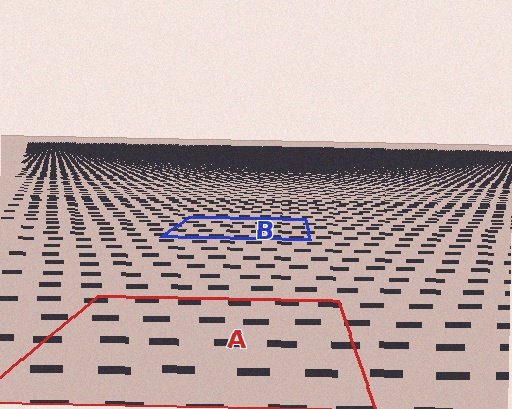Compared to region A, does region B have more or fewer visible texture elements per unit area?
Region B has more texture elements per unit area — they are packed more densely because it is farther away.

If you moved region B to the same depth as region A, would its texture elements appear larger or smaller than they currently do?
They would appear larger. At a closer depth, the same texture elements are projected at a bigger on-screen size.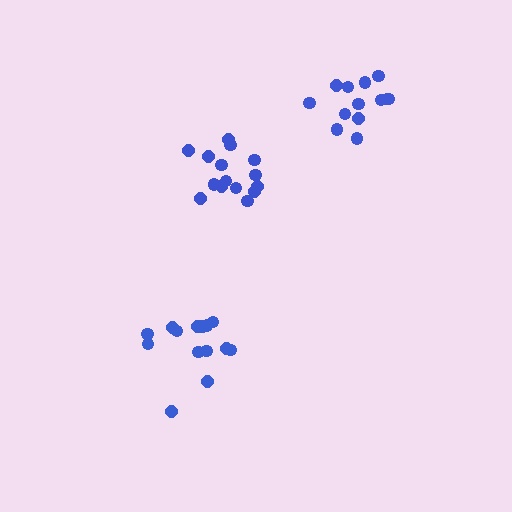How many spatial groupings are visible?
There are 3 spatial groupings.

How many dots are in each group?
Group 1: 13 dots, Group 2: 14 dots, Group 3: 15 dots (42 total).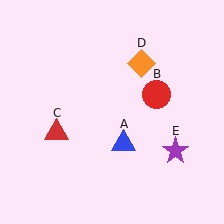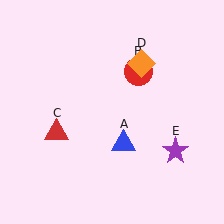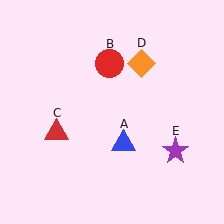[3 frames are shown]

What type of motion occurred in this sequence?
The red circle (object B) rotated counterclockwise around the center of the scene.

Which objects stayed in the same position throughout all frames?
Blue triangle (object A) and red triangle (object C) and orange diamond (object D) and purple star (object E) remained stationary.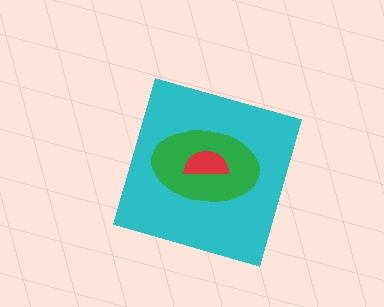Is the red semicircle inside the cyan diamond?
Yes.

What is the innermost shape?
The red semicircle.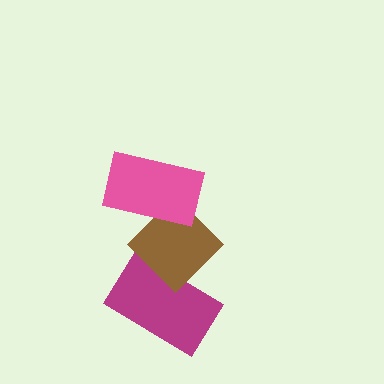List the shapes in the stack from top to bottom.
From top to bottom: the pink rectangle, the brown diamond, the magenta rectangle.